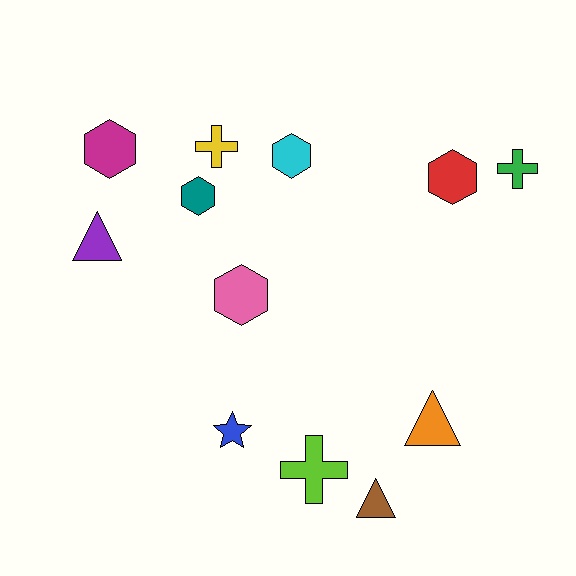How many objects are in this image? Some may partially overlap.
There are 12 objects.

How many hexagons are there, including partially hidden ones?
There are 5 hexagons.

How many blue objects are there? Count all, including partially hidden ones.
There is 1 blue object.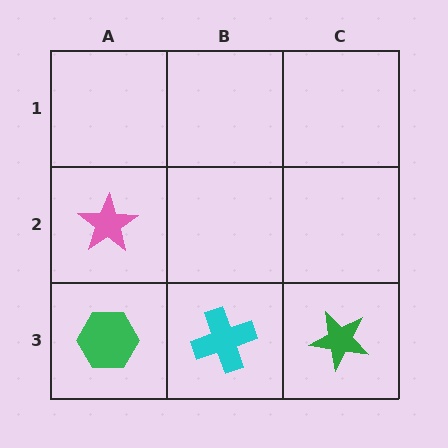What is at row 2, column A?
A pink star.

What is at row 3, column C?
A green star.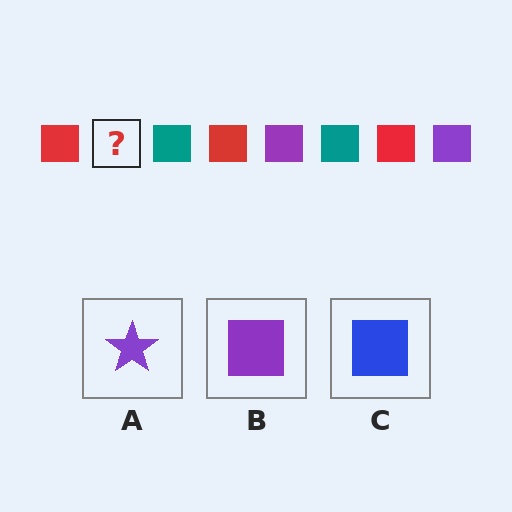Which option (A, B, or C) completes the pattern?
B.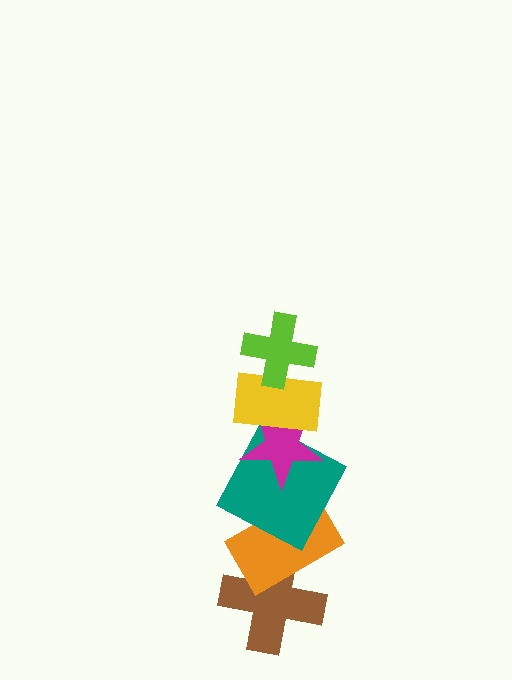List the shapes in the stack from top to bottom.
From top to bottom: the lime cross, the yellow rectangle, the magenta star, the teal square, the orange rectangle, the brown cross.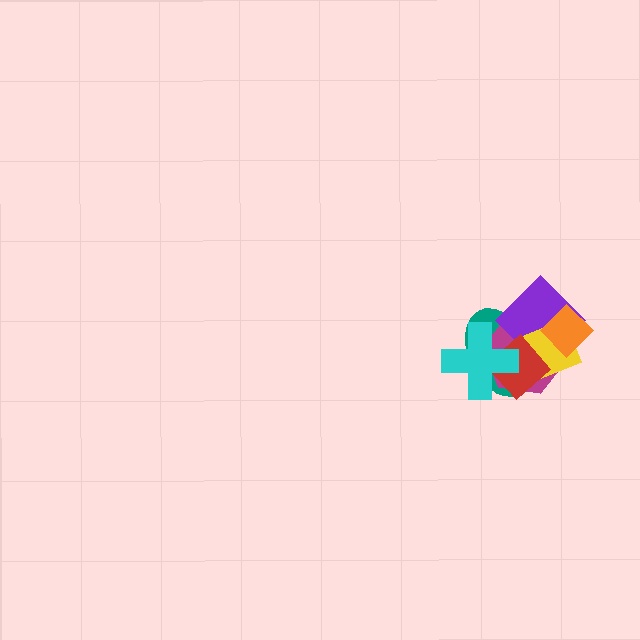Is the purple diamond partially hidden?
Yes, it is partially covered by another shape.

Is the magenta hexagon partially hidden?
Yes, it is partially covered by another shape.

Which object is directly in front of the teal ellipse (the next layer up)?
The magenta hexagon is directly in front of the teal ellipse.